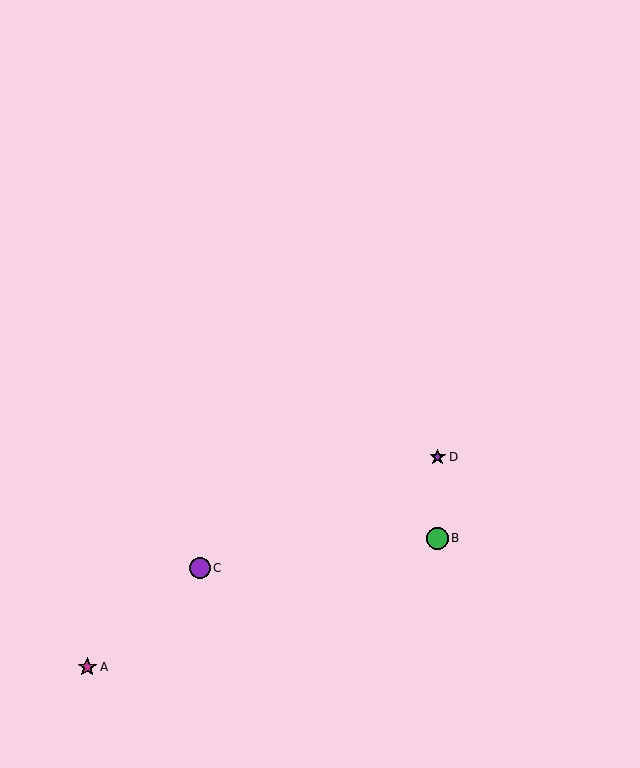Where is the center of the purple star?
The center of the purple star is at (438, 457).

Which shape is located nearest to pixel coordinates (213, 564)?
The purple circle (labeled C) at (200, 568) is nearest to that location.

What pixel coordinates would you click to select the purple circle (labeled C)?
Click at (200, 568) to select the purple circle C.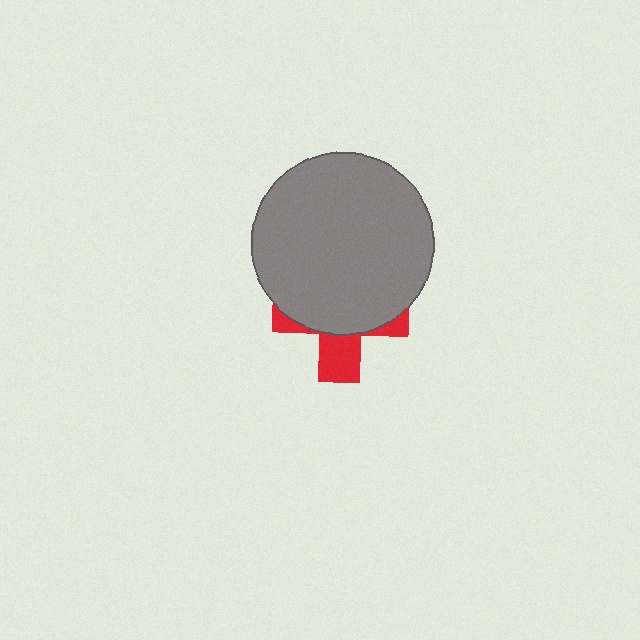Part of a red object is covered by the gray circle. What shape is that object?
It is a cross.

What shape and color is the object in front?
The object in front is a gray circle.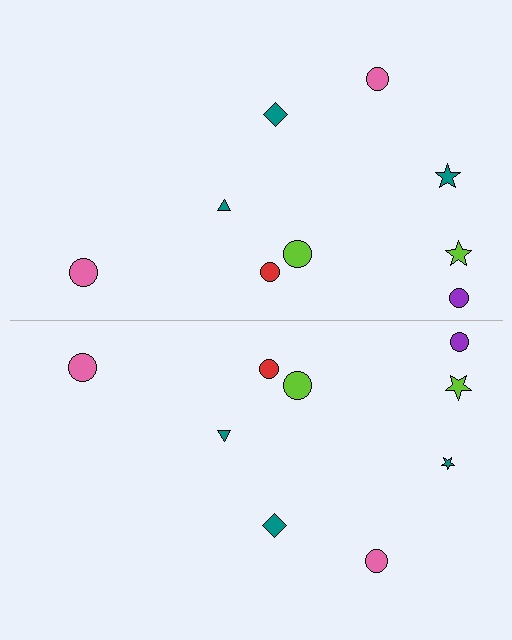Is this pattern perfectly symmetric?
No, the pattern is not perfectly symmetric. The teal star on the bottom side has a different size than its mirror counterpart.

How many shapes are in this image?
There are 18 shapes in this image.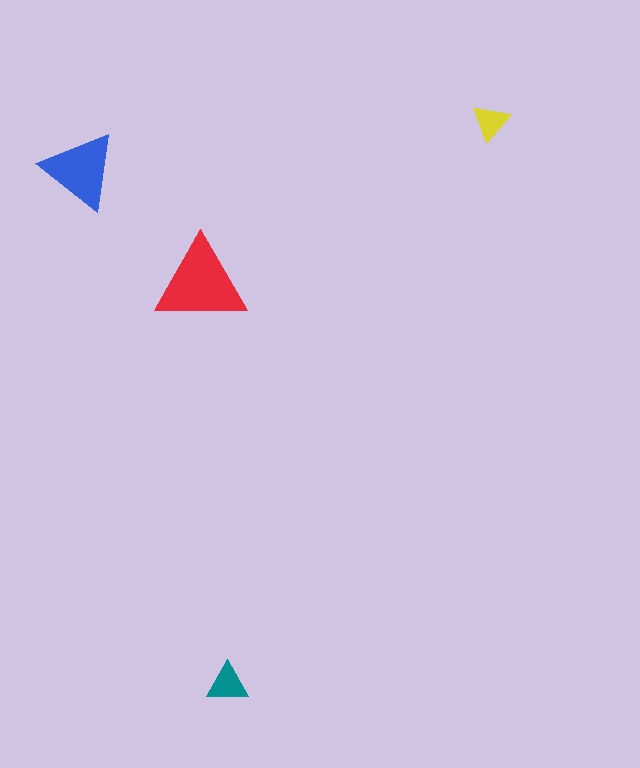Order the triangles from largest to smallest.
the red one, the blue one, the teal one, the yellow one.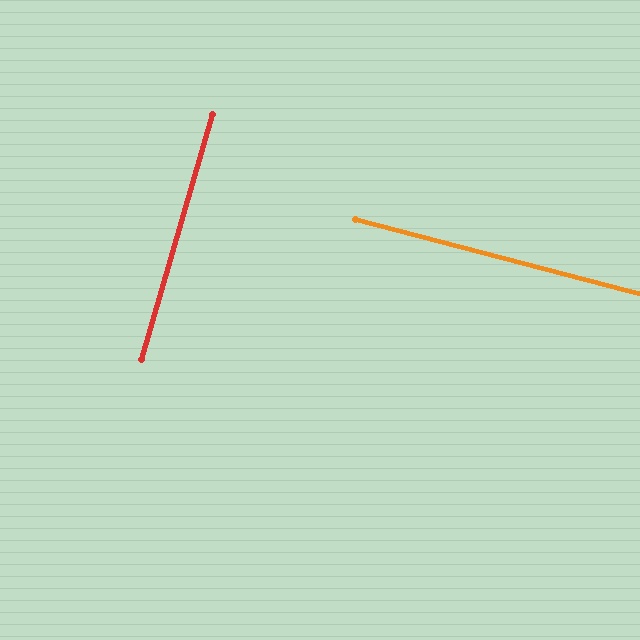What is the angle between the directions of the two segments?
Approximately 88 degrees.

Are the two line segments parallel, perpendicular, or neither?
Perpendicular — they meet at approximately 88°.